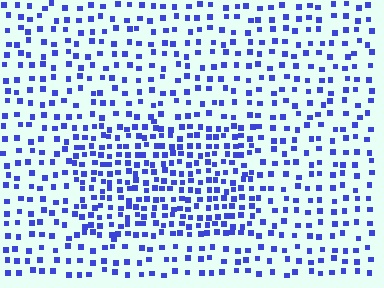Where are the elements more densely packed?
The elements are more densely packed inside the rectangle boundary.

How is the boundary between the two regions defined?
The boundary is defined by a change in element density (approximately 1.9x ratio). All elements are the same color, size, and shape.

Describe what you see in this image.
The image contains small blue elements arranged at two different densities. A rectangle-shaped region is visible where the elements are more densely packed than the surrounding area.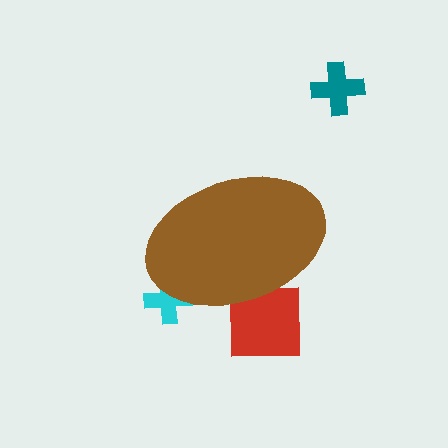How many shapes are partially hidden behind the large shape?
2 shapes are partially hidden.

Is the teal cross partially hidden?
No, the teal cross is fully visible.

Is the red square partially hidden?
Yes, the red square is partially hidden behind the brown ellipse.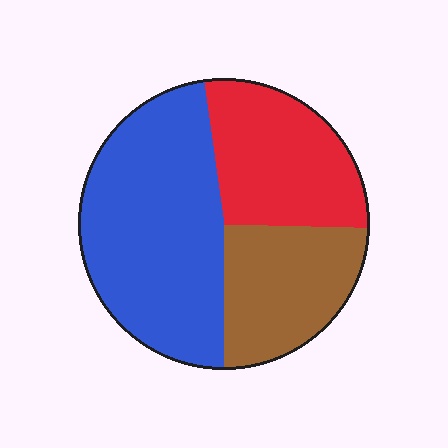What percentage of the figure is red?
Red takes up about one quarter (1/4) of the figure.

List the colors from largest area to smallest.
From largest to smallest: blue, red, brown.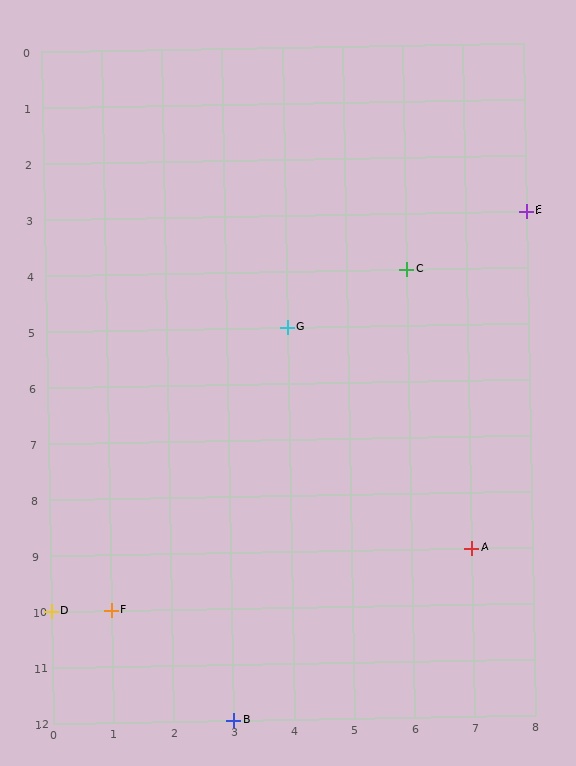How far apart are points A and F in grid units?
Points A and F are 6 columns and 1 row apart (about 6.1 grid units diagonally).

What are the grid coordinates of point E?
Point E is at grid coordinates (8, 3).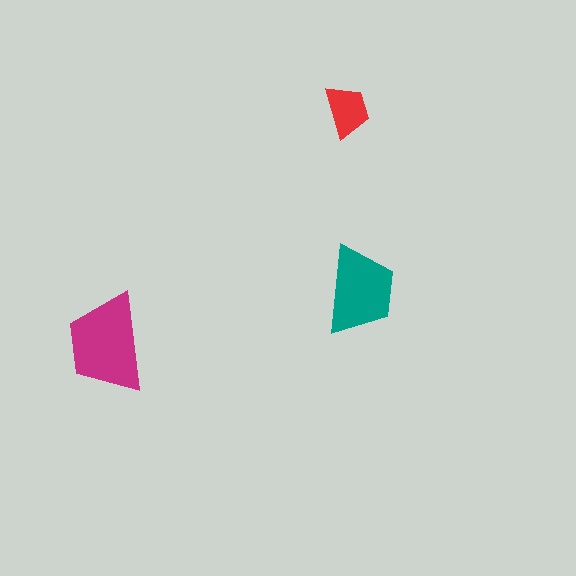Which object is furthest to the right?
The teal trapezoid is rightmost.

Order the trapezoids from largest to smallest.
the magenta one, the teal one, the red one.